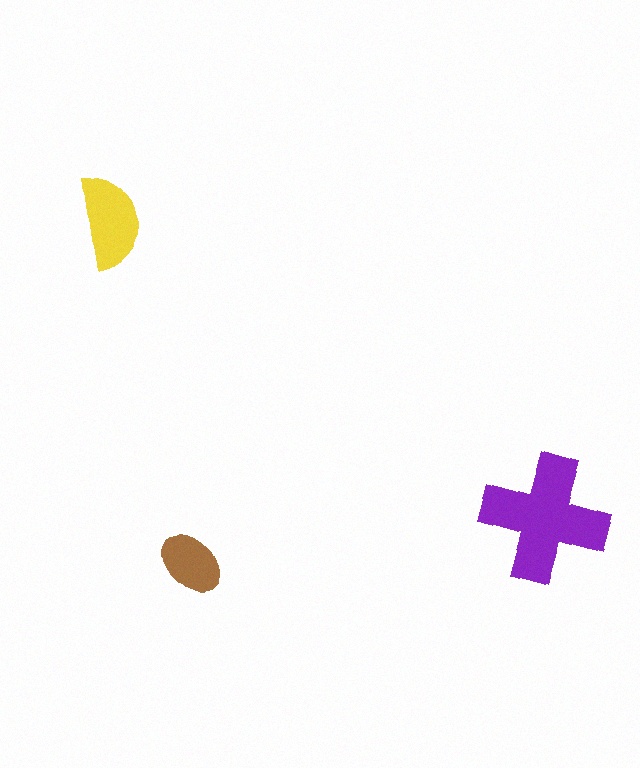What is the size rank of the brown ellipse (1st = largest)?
3rd.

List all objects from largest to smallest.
The purple cross, the yellow semicircle, the brown ellipse.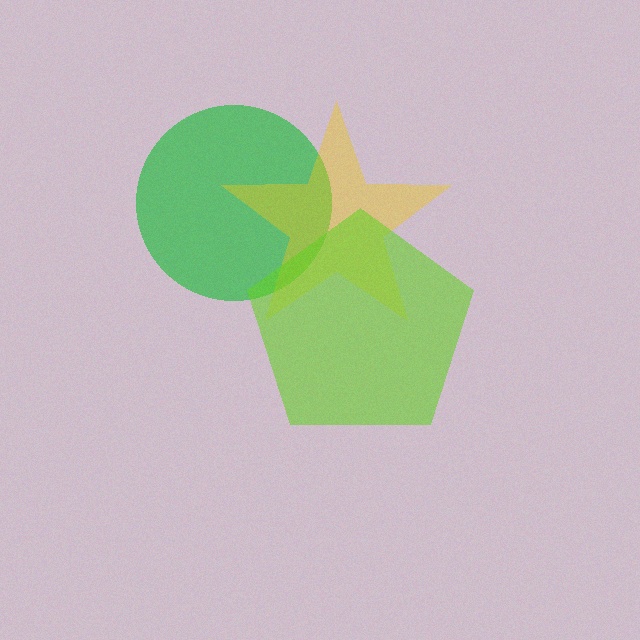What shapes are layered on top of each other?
The layered shapes are: a green circle, a yellow star, a lime pentagon.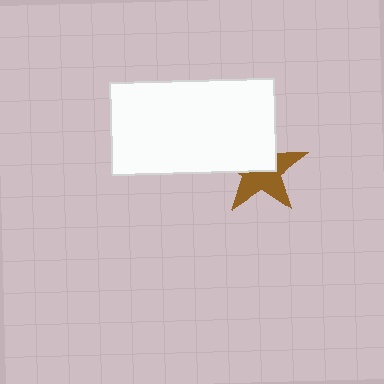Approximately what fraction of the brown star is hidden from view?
Roughly 46% of the brown star is hidden behind the white rectangle.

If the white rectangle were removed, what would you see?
You would see the complete brown star.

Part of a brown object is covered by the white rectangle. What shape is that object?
It is a star.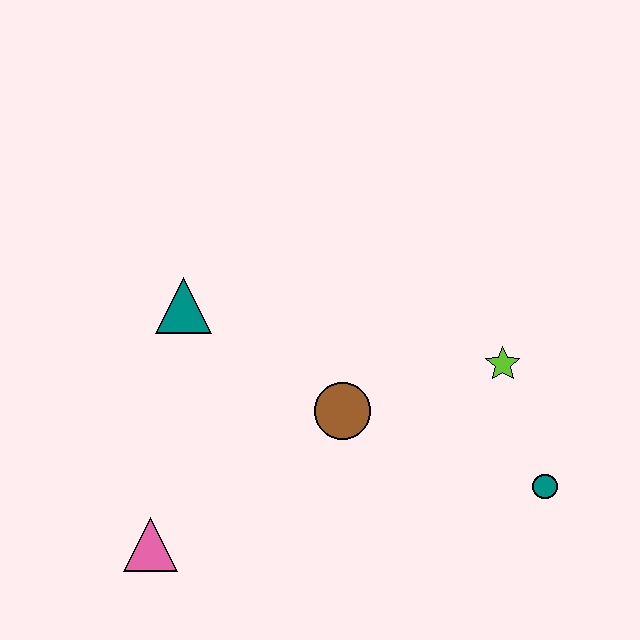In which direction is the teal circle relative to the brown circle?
The teal circle is to the right of the brown circle.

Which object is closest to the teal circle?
The lime star is closest to the teal circle.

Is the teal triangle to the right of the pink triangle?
Yes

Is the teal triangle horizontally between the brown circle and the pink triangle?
Yes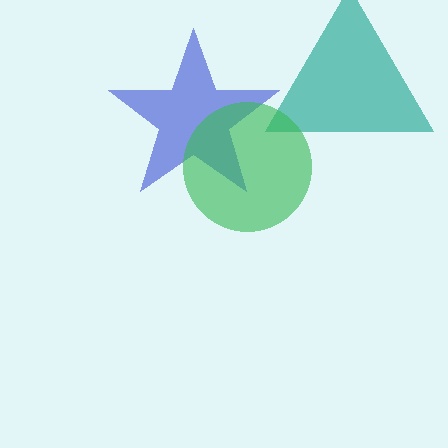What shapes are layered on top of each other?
The layered shapes are: a blue star, a teal triangle, a green circle.